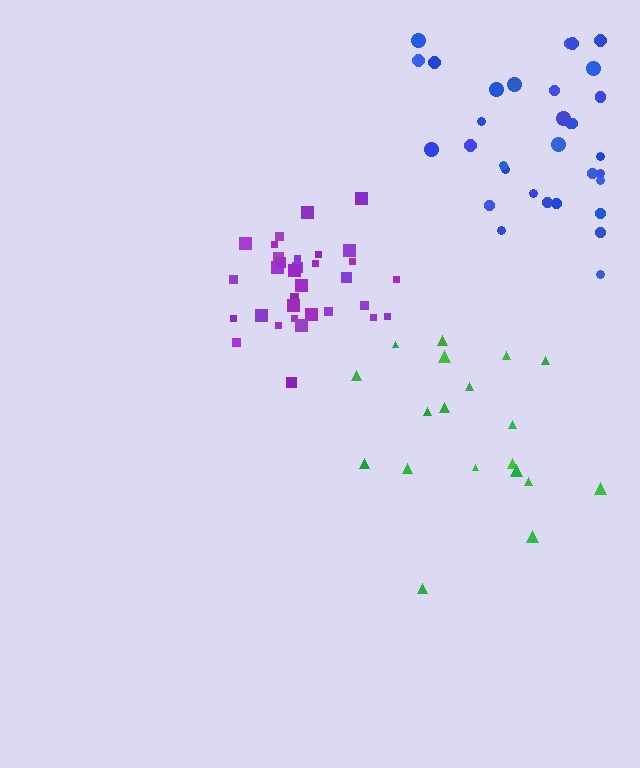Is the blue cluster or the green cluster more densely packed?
Blue.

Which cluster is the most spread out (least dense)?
Green.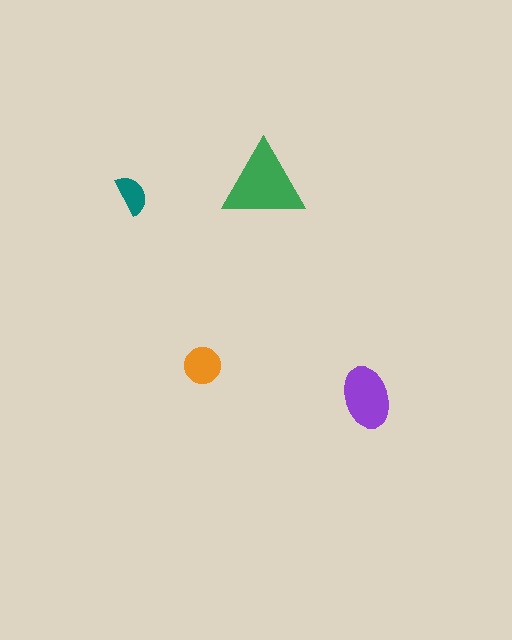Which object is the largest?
The green triangle.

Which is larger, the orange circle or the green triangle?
The green triangle.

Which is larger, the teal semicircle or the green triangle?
The green triangle.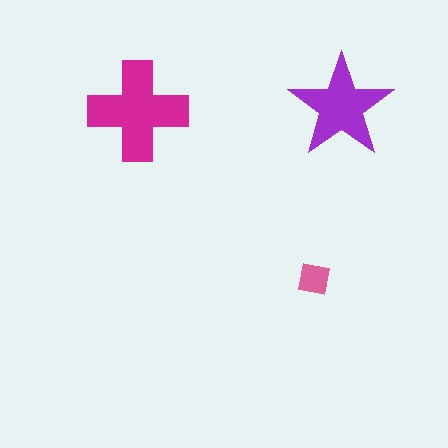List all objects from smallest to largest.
The pink square, the purple star, the magenta cross.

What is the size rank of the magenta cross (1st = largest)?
1st.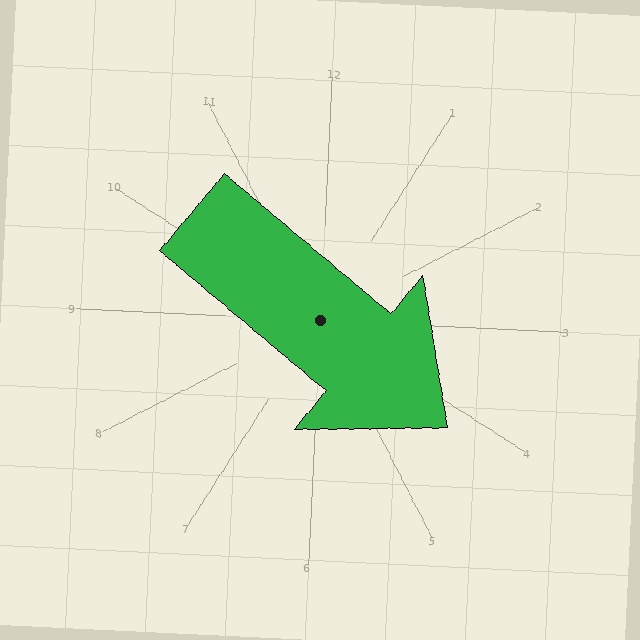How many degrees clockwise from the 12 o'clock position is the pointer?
Approximately 127 degrees.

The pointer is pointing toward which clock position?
Roughly 4 o'clock.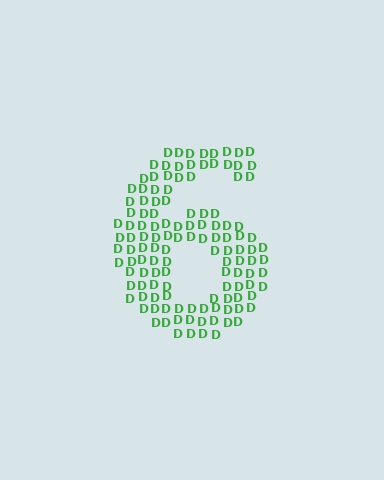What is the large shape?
The large shape is the digit 6.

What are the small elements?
The small elements are letter D's.